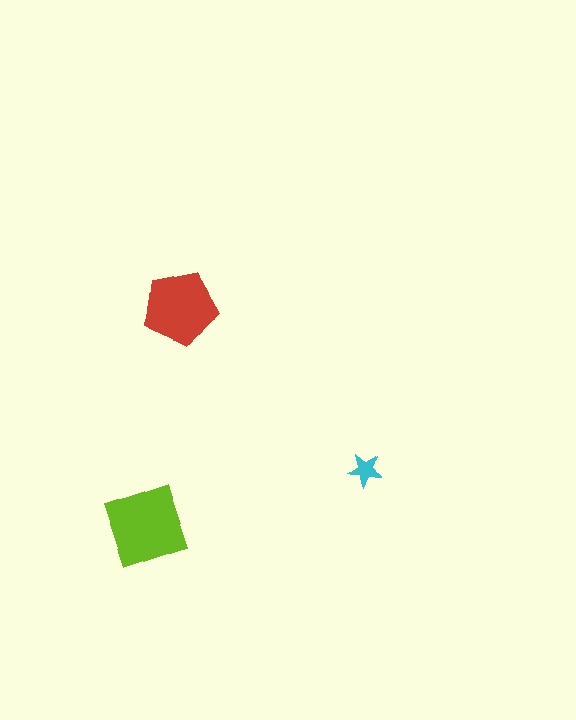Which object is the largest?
The lime diamond.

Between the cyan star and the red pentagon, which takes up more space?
The red pentagon.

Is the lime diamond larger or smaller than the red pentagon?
Larger.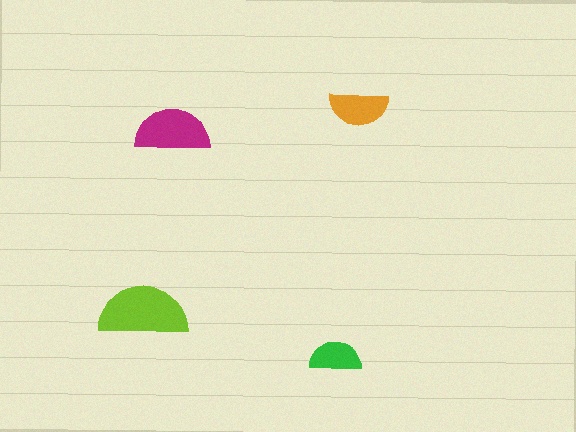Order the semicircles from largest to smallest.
the lime one, the magenta one, the orange one, the green one.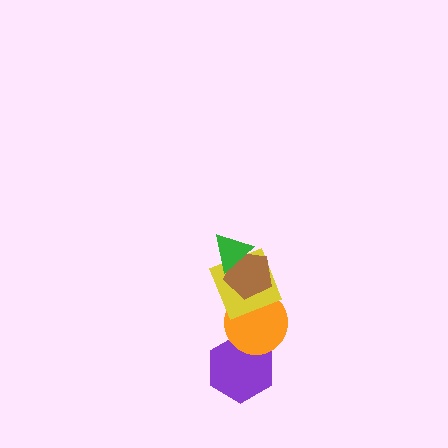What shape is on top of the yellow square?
The brown pentagon is on top of the yellow square.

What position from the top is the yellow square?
The yellow square is 3rd from the top.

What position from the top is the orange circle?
The orange circle is 4th from the top.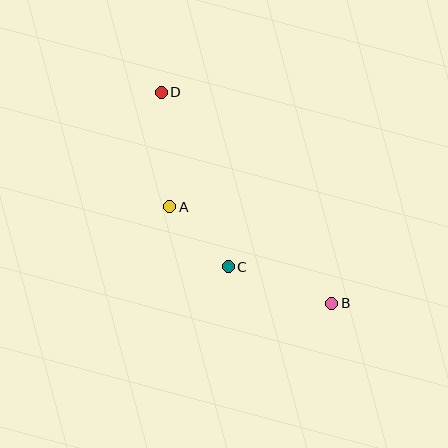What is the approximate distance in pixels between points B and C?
The distance between B and C is approximately 109 pixels.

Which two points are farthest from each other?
Points B and D are farthest from each other.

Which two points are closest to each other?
Points A and C are closest to each other.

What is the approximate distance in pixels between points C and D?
The distance between C and D is approximately 187 pixels.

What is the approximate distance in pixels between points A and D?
The distance between A and D is approximately 115 pixels.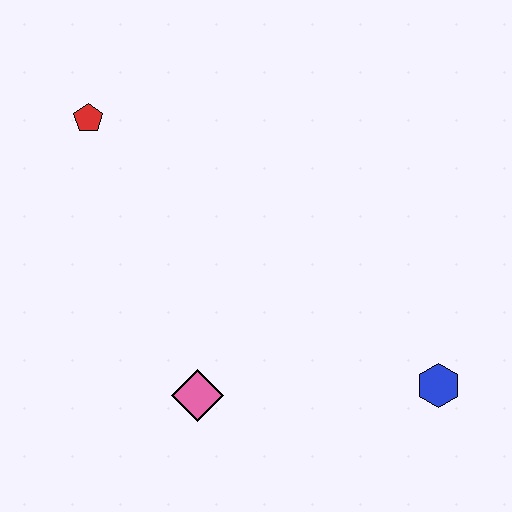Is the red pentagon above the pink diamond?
Yes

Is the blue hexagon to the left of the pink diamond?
No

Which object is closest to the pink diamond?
The blue hexagon is closest to the pink diamond.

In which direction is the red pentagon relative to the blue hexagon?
The red pentagon is to the left of the blue hexagon.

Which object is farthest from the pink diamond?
The red pentagon is farthest from the pink diamond.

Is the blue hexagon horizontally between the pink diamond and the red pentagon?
No